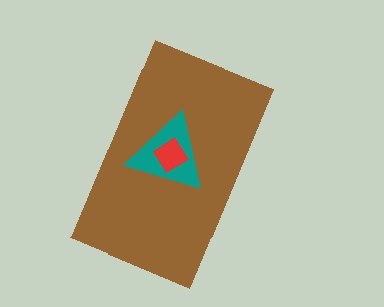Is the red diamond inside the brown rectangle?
Yes.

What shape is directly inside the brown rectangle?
The teal triangle.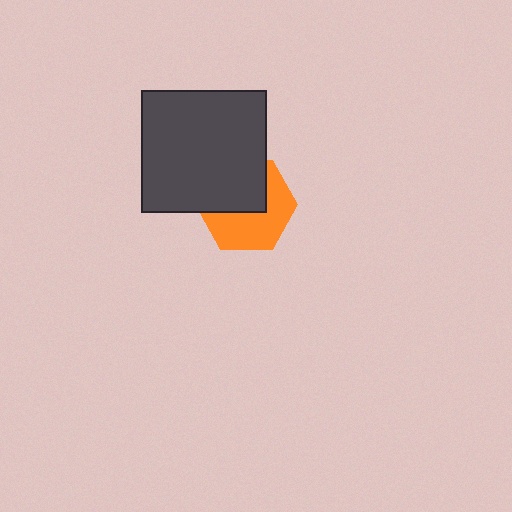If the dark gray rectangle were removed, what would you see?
You would see the complete orange hexagon.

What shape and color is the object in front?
The object in front is a dark gray rectangle.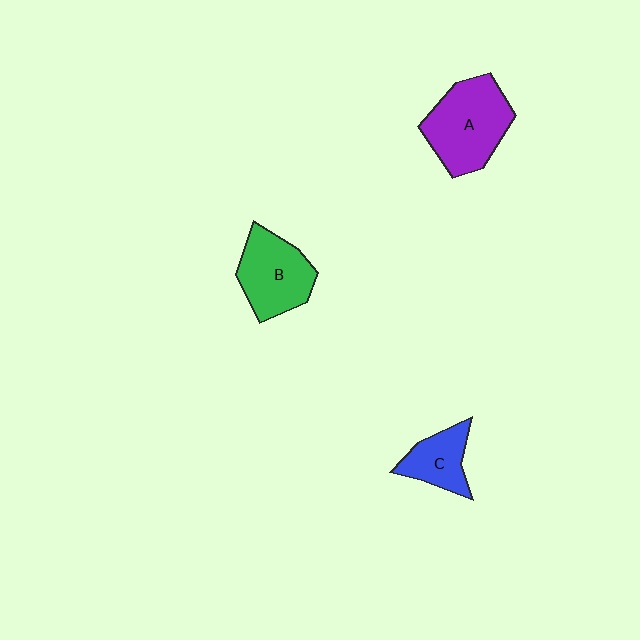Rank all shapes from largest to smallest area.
From largest to smallest: A (purple), B (green), C (blue).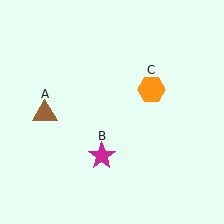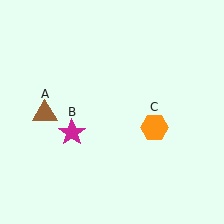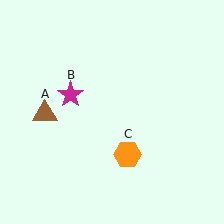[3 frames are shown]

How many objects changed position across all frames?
2 objects changed position: magenta star (object B), orange hexagon (object C).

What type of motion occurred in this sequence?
The magenta star (object B), orange hexagon (object C) rotated clockwise around the center of the scene.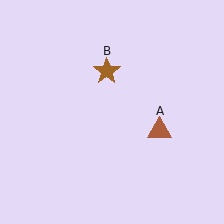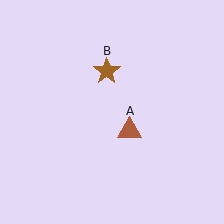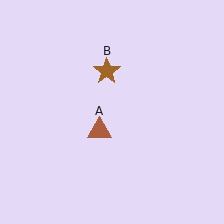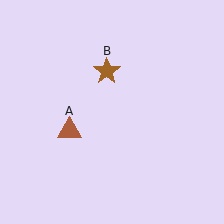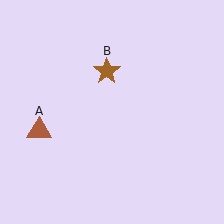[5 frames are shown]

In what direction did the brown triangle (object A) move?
The brown triangle (object A) moved left.